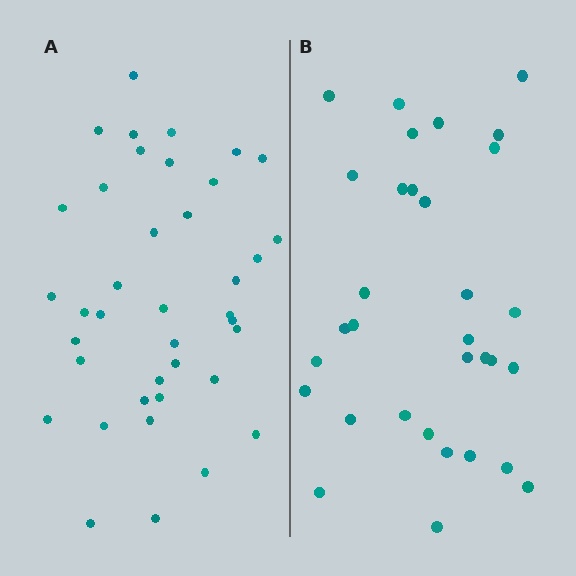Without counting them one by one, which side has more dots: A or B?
Region A (the left region) has more dots.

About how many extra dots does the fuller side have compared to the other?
Region A has roughly 8 or so more dots than region B.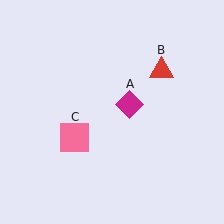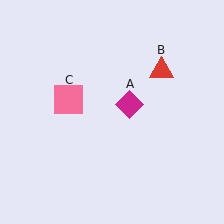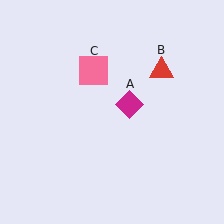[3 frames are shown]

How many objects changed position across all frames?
1 object changed position: pink square (object C).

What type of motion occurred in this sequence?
The pink square (object C) rotated clockwise around the center of the scene.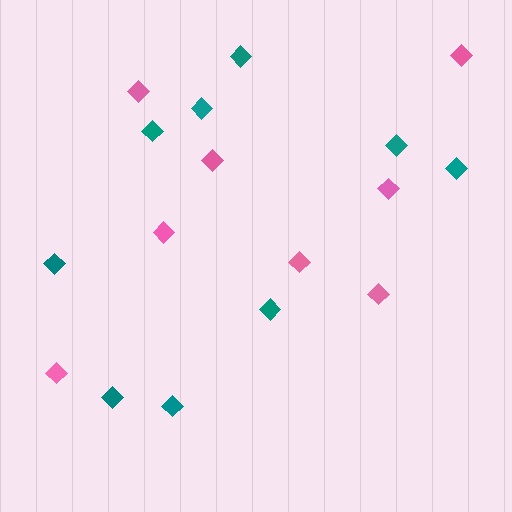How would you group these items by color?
There are 2 groups: one group of pink diamonds (8) and one group of teal diamonds (9).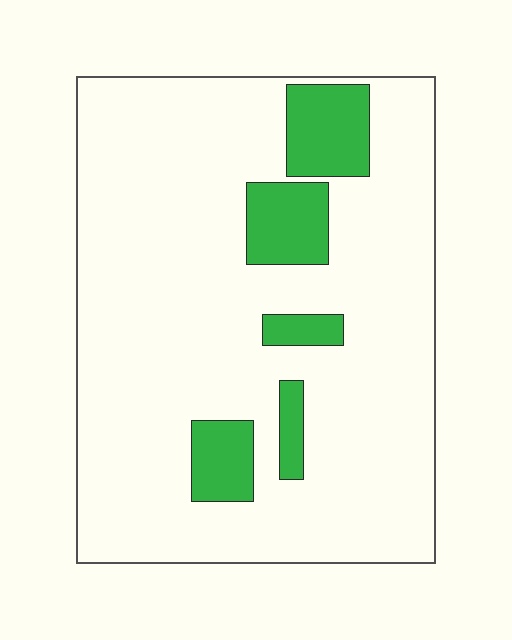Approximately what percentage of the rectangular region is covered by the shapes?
Approximately 15%.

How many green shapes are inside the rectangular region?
5.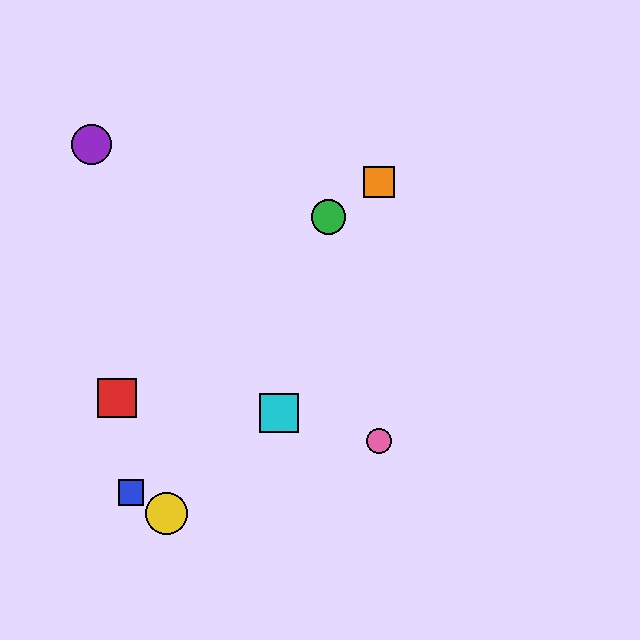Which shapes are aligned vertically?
The orange square, the pink circle are aligned vertically.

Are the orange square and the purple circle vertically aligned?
No, the orange square is at x≈379 and the purple circle is at x≈91.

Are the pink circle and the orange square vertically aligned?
Yes, both are at x≈379.